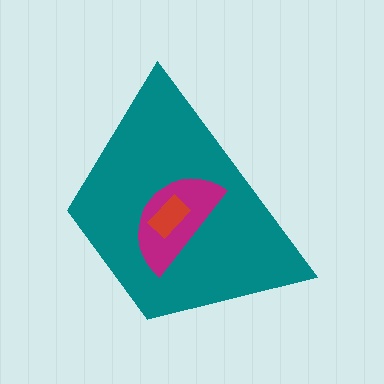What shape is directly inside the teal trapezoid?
The magenta semicircle.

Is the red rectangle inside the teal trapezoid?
Yes.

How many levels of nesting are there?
3.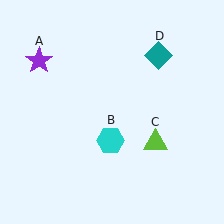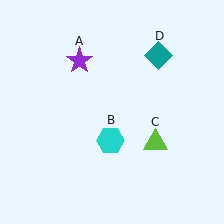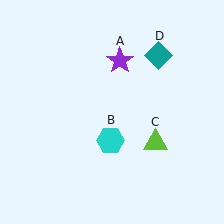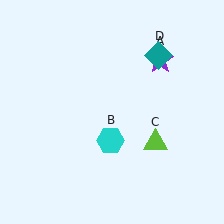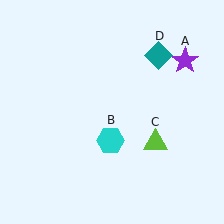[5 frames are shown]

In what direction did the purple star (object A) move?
The purple star (object A) moved right.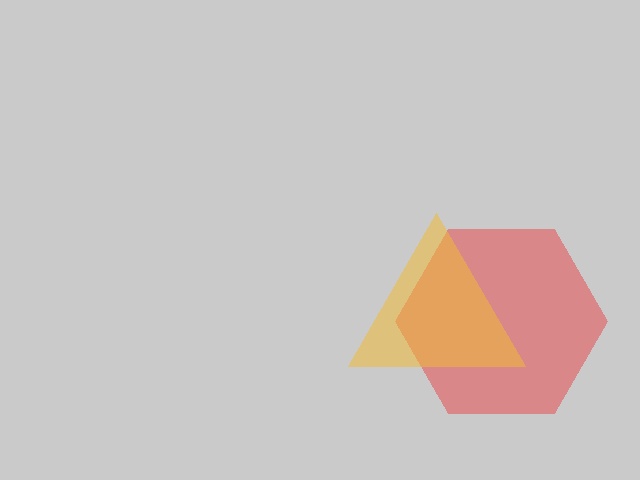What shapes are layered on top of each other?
The layered shapes are: a red hexagon, a yellow triangle.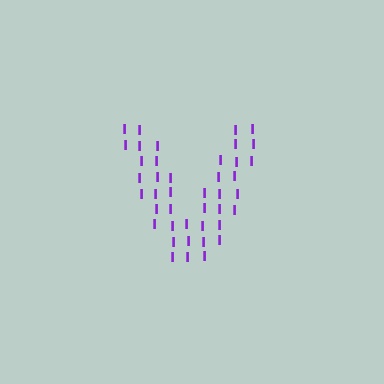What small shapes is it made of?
It is made of small letter I's.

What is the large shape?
The large shape is the letter V.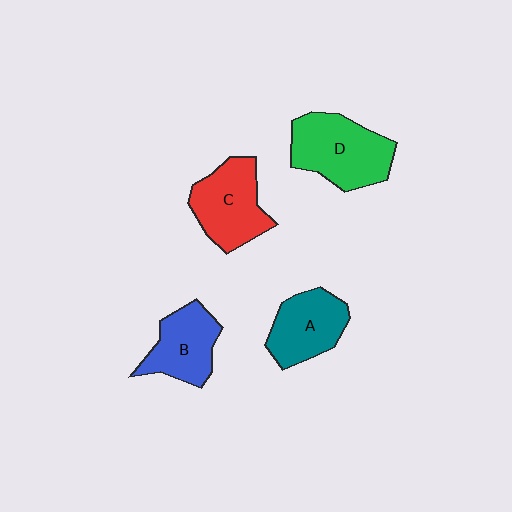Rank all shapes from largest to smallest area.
From largest to smallest: D (green), C (red), A (teal), B (blue).